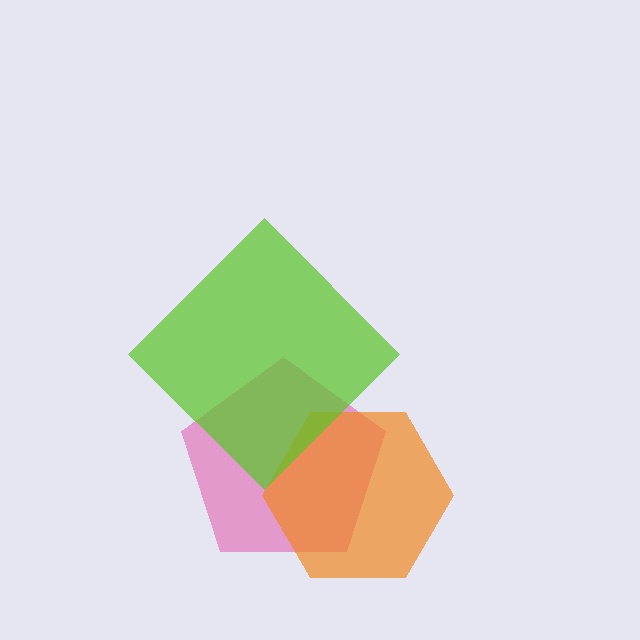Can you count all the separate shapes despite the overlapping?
Yes, there are 3 separate shapes.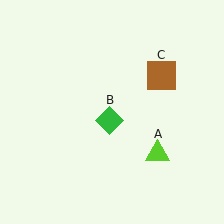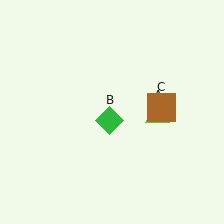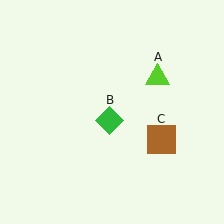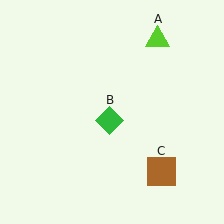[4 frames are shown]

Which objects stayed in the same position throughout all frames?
Green diamond (object B) remained stationary.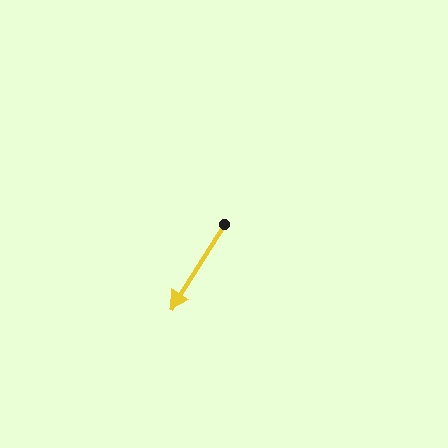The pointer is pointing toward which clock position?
Roughly 7 o'clock.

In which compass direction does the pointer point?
Southwest.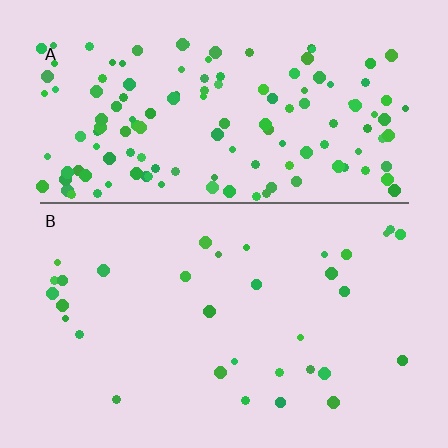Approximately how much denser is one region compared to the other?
Approximately 4.2× — region A over region B.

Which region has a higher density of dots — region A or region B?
A (the top).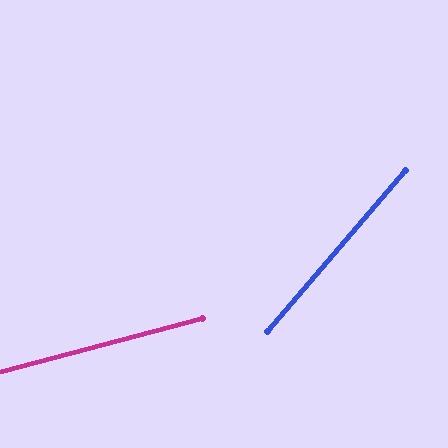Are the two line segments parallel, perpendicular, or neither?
Neither parallel nor perpendicular — they differ by about 34°.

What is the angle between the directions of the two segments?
Approximately 34 degrees.